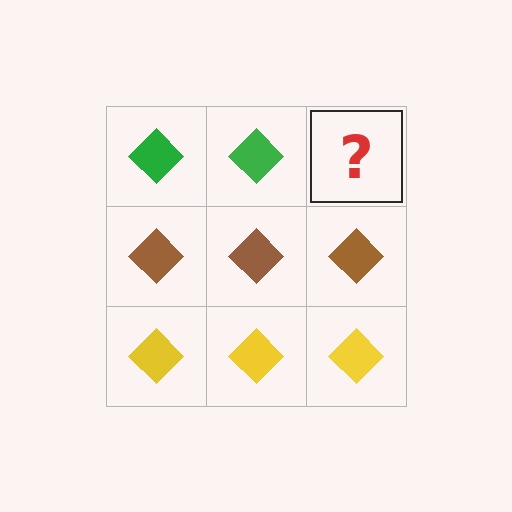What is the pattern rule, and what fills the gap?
The rule is that each row has a consistent color. The gap should be filled with a green diamond.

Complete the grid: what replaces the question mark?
The question mark should be replaced with a green diamond.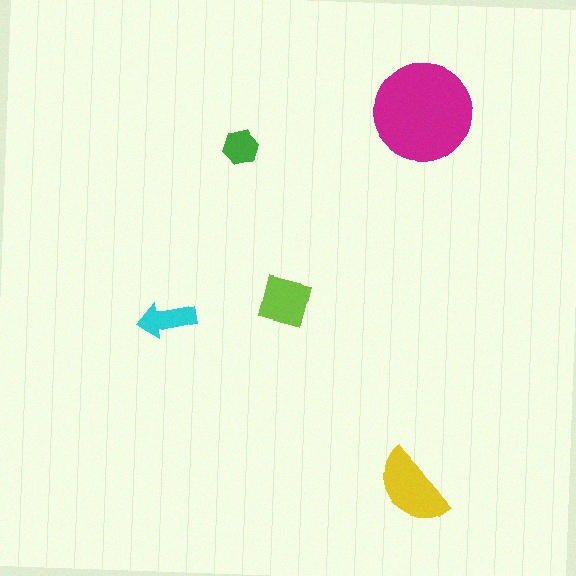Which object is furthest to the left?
The cyan arrow is leftmost.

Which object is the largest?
The magenta circle.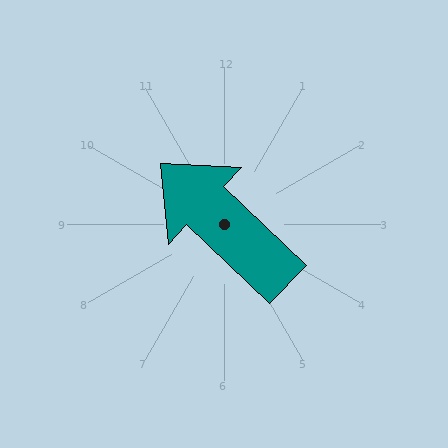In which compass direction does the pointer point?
Northwest.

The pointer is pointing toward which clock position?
Roughly 10 o'clock.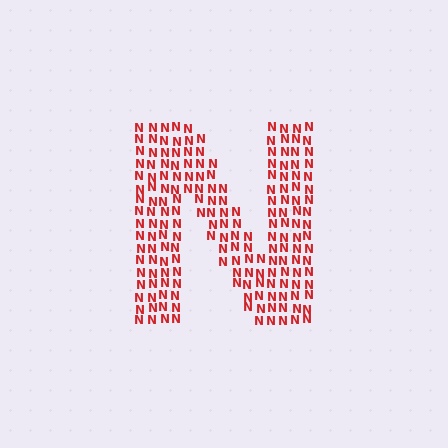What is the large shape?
The large shape is the letter N.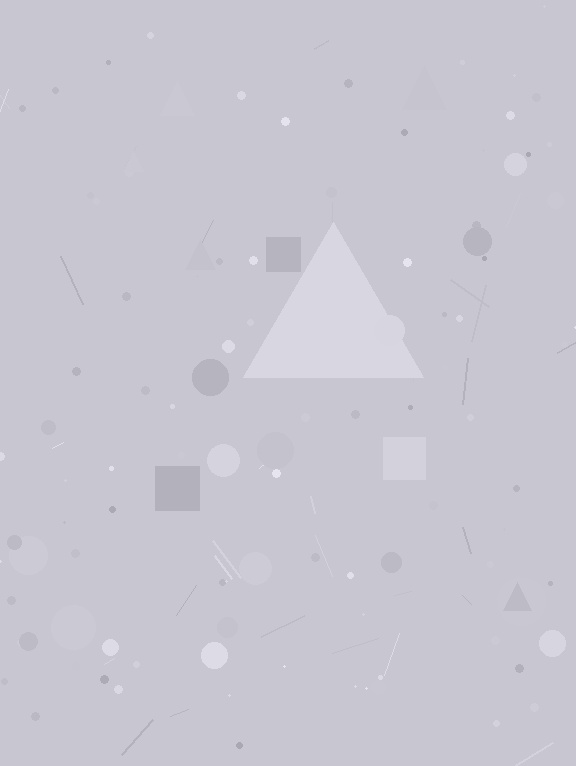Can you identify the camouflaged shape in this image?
The camouflaged shape is a triangle.